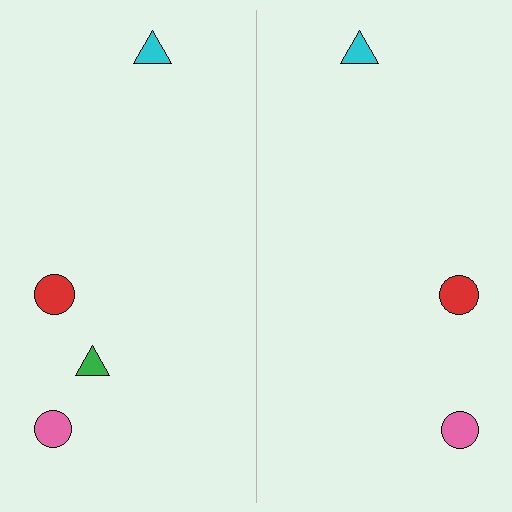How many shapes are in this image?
There are 7 shapes in this image.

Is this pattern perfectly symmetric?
No, the pattern is not perfectly symmetric. A green triangle is missing from the right side.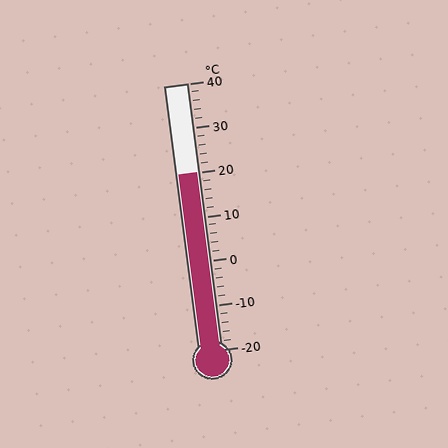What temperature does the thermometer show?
The thermometer shows approximately 20°C.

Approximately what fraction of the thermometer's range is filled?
The thermometer is filled to approximately 65% of its range.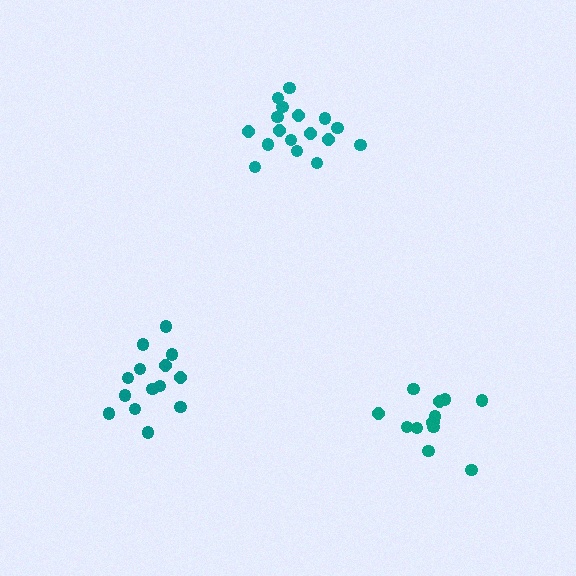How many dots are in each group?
Group 1: 17 dots, Group 2: 14 dots, Group 3: 13 dots (44 total).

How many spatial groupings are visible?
There are 3 spatial groupings.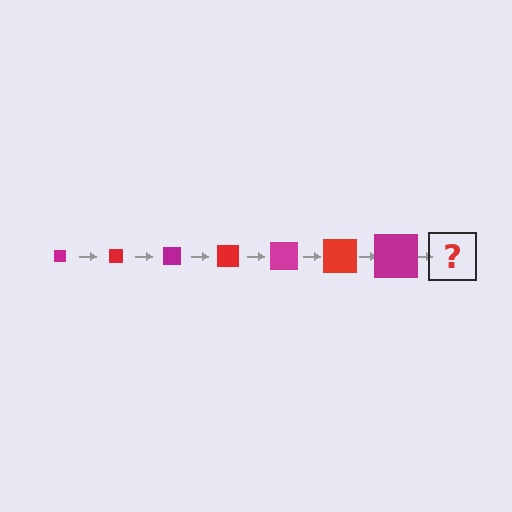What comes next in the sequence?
The next element should be a red square, larger than the previous one.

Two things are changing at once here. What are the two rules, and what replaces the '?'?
The two rules are that the square grows larger each step and the color cycles through magenta and red. The '?' should be a red square, larger than the previous one.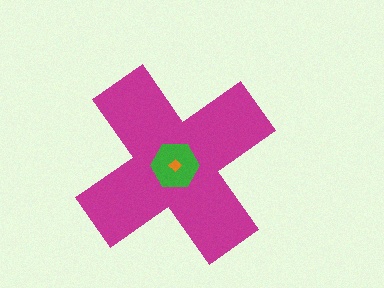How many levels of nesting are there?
3.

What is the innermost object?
The orange diamond.